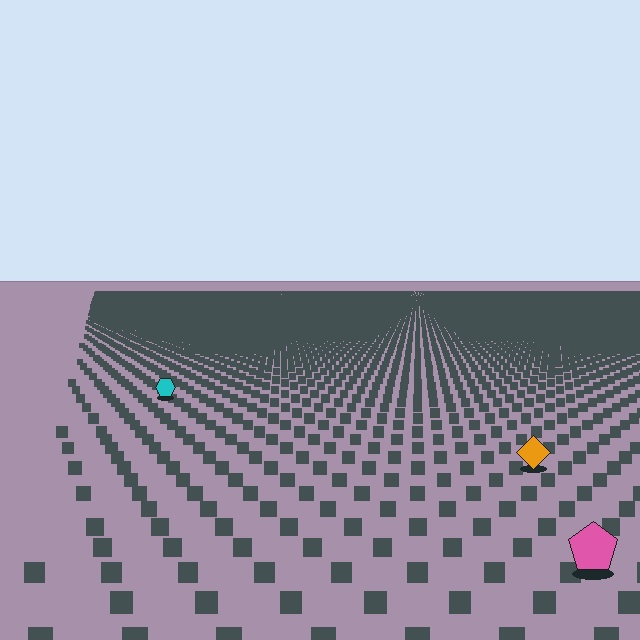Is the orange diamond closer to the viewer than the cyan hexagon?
Yes. The orange diamond is closer — you can tell from the texture gradient: the ground texture is coarser near it.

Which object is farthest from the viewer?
The cyan hexagon is farthest from the viewer. It appears smaller and the ground texture around it is denser.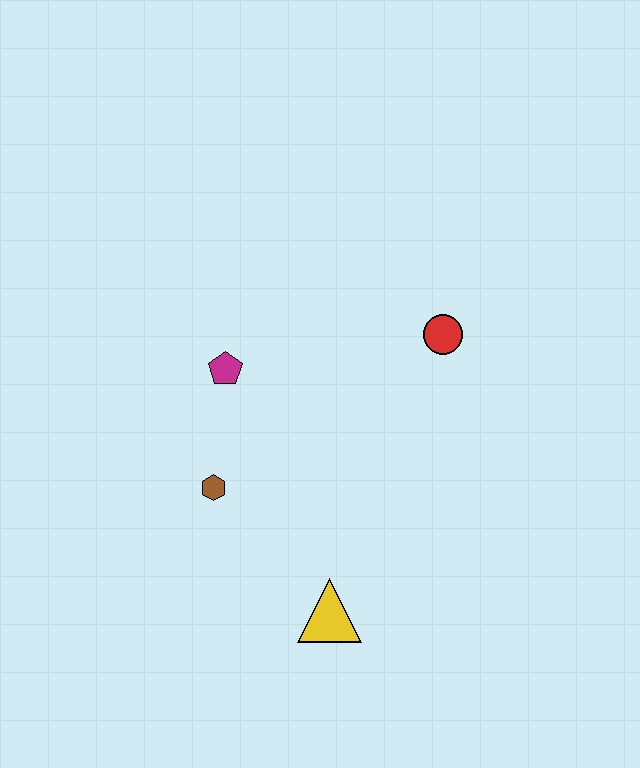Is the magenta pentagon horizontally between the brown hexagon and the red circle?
Yes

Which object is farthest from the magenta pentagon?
The yellow triangle is farthest from the magenta pentagon.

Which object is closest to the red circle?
The magenta pentagon is closest to the red circle.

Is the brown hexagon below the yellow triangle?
No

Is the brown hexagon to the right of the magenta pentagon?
No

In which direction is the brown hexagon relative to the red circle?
The brown hexagon is to the left of the red circle.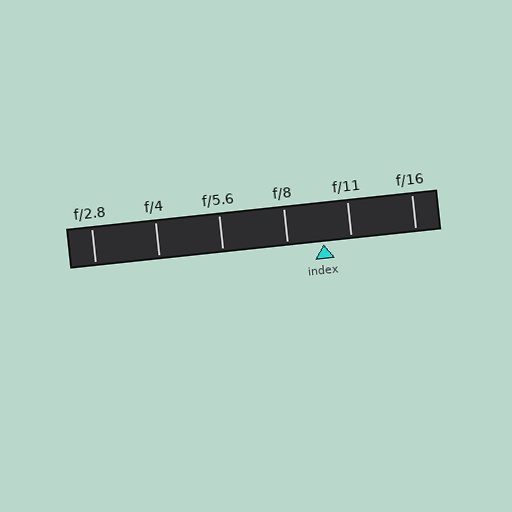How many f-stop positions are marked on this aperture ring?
There are 6 f-stop positions marked.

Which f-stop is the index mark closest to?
The index mark is closest to f/11.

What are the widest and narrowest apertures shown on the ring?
The widest aperture shown is f/2.8 and the narrowest is f/16.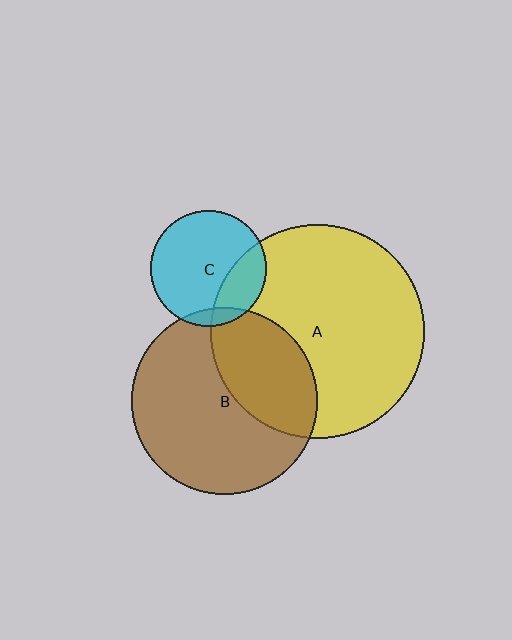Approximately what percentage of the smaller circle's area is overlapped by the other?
Approximately 25%.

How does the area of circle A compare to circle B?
Approximately 1.3 times.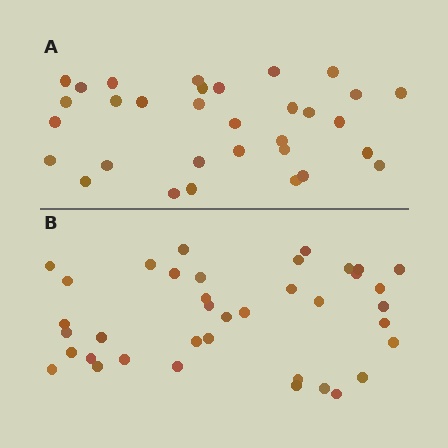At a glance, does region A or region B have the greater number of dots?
Region B (the bottom region) has more dots.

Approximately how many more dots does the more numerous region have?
Region B has about 6 more dots than region A.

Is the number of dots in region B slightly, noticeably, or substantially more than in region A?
Region B has only slightly more — the two regions are fairly close. The ratio is roughly 1.2 to 1.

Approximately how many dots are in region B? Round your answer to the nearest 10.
About 40 dots. (The exact count is 38, which rounds to 40.)